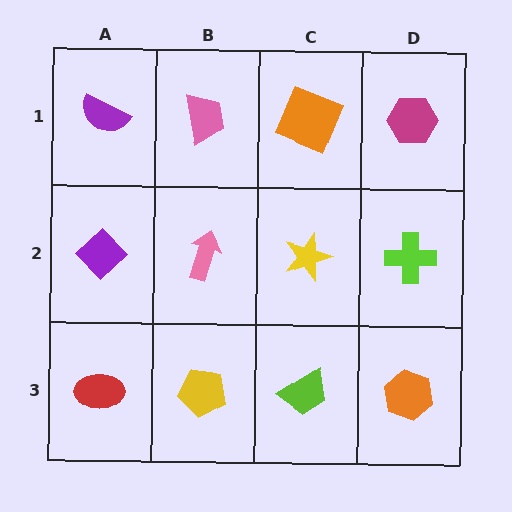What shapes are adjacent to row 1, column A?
A purple diamond (row 2, column A), a pink trapezoid (row 1, column B).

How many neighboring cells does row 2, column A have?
3.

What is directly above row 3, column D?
A lime cross.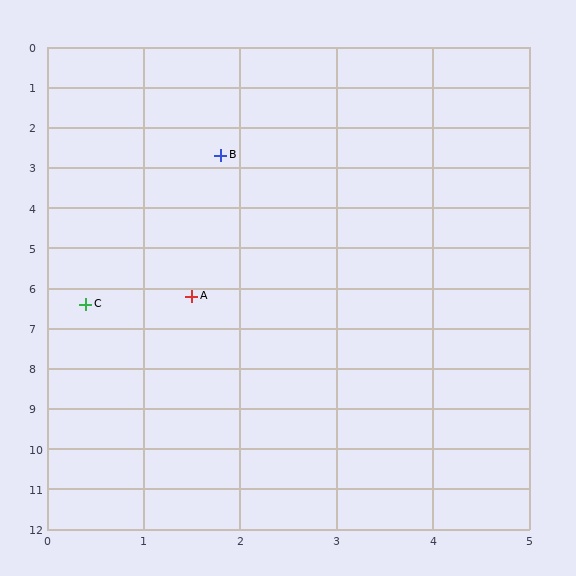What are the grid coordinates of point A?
Point A is at approximately (1.5, 6.2).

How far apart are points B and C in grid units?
Points B and C are about 4.0 grid units apart.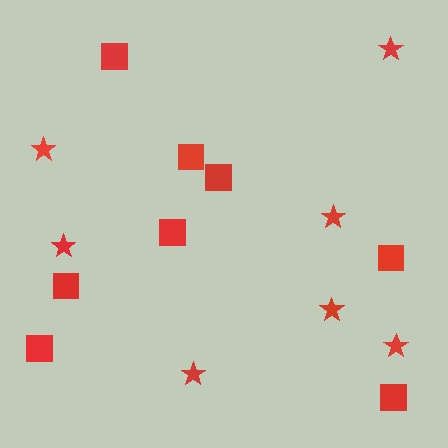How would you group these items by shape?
There are 2 groups: one group of squares (8) and one group of stars (7).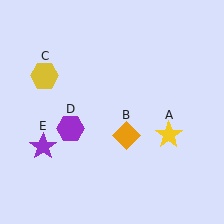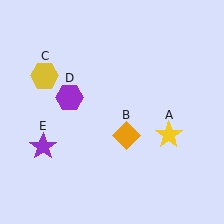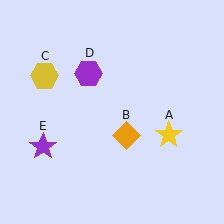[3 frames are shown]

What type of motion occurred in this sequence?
The purple hexagon (object D) rotated clockwise around the center of the scene.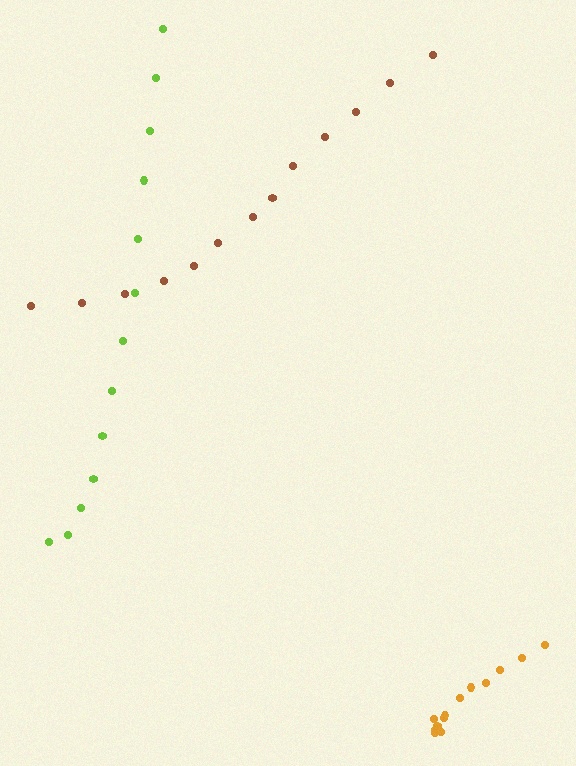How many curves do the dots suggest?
There are 3 distinct paths.